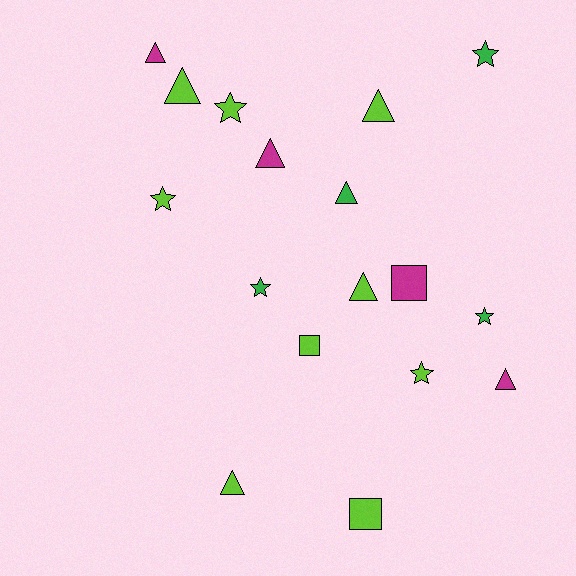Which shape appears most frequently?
Triangle, with 8 objects.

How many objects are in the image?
There are 17 objects.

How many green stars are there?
There are 3 green stars.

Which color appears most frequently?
Lime, with 9 objects.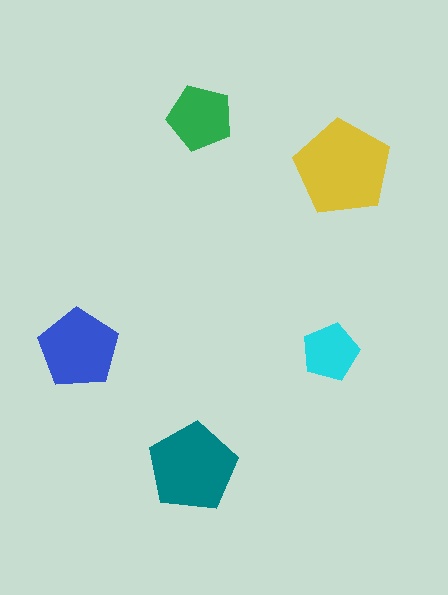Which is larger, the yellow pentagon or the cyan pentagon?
The yellow one.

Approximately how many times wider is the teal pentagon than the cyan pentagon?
About 1.5 times wider.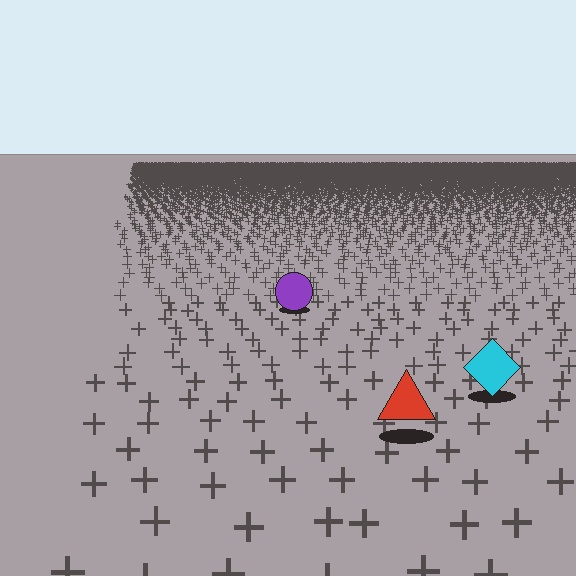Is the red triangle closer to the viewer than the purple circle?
Yes. The red triangle is closer — you can tell from the texture gradient: the ground texture is coarser near it.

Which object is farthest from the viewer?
The purple circle is farthest from the viewer. It appears smaller and the ground texture around it is denser.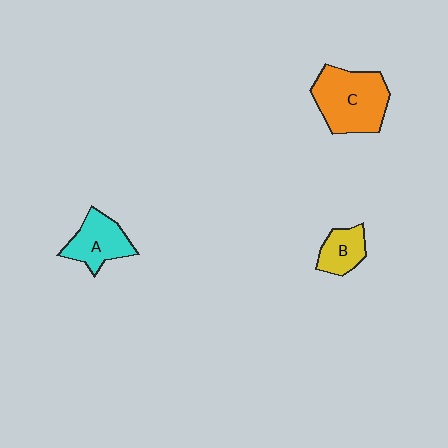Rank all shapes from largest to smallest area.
From largest to smallest: C (orange), A (cyan), B (yellow).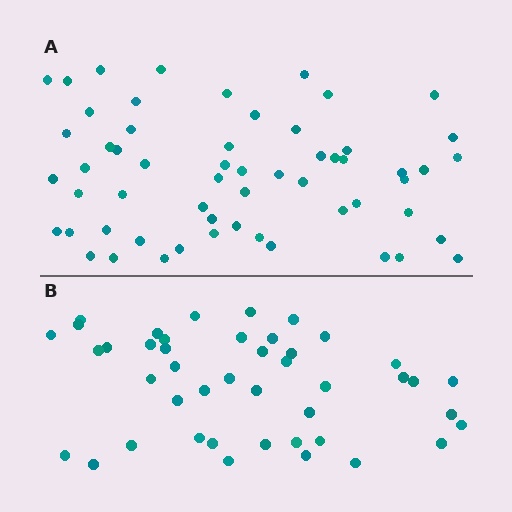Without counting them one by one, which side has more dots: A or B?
Region A (the top region) has more dots.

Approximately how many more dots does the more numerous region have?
Region A has approximately 15 more dots than region B.